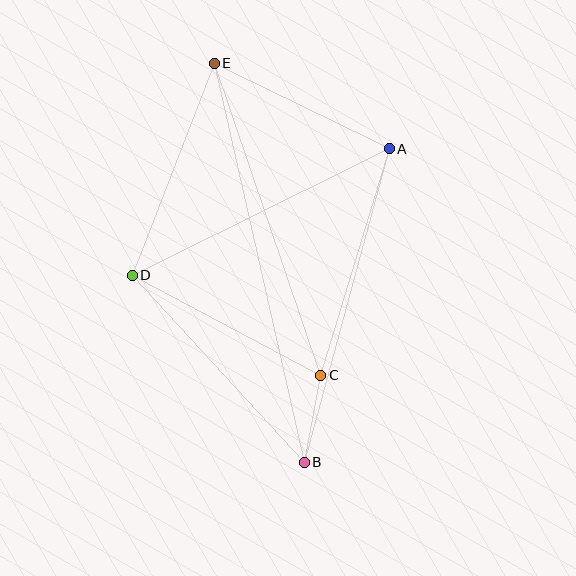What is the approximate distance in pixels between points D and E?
The distance between D and E is approximately 227 pixels.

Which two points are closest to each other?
Points B and C are closest to each other.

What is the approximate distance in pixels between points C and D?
The distance between C and D is approximately 213 pixels.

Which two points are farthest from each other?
Points B and E are farthest from each other.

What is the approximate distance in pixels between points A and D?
The distance between A and D is approximately 286 pixels.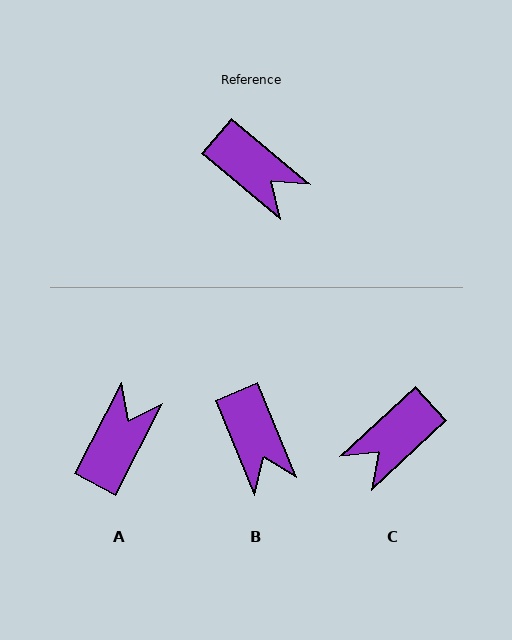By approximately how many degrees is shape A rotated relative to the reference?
Approximately 102 degrees counter-clockwise.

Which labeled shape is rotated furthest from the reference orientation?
A, about 102 degrees away.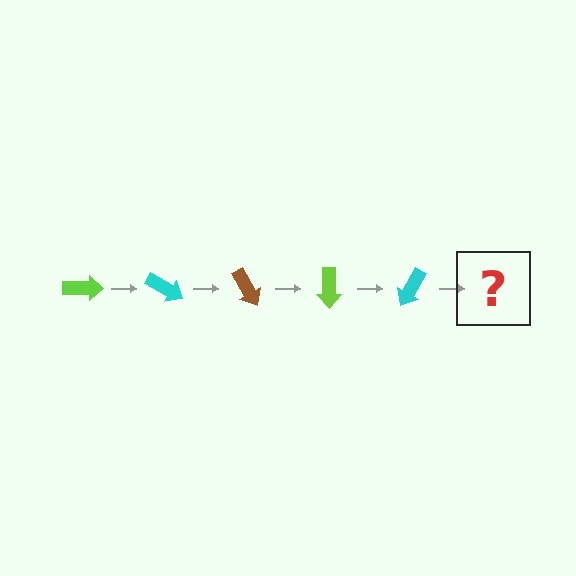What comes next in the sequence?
The next element should be a brown arrow, rotated 150 degrees from the start.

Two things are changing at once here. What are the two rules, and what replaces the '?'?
The two rules are that it rotates 30 degrees each step and the color cycles through lime, cyan, and brown. The '?' should be a brown arrow, rotated 150 degrees from the start.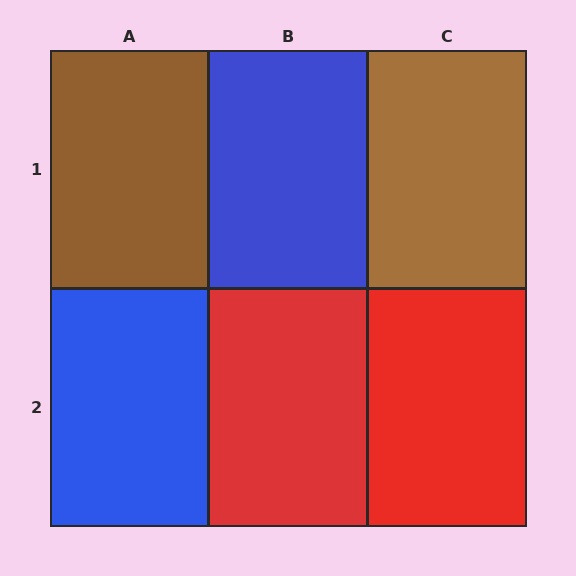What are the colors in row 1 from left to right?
Brown, blue, brown.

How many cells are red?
2 cells are red.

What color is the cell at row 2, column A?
Blue.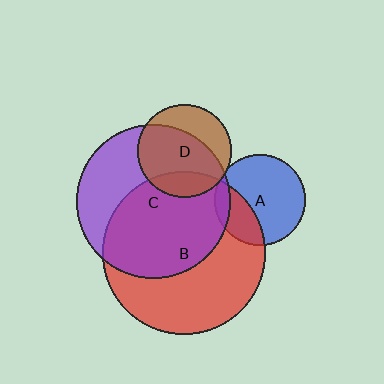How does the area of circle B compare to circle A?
Approximately 3.2 times.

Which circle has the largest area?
Circle B (red).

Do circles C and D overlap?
Yes.